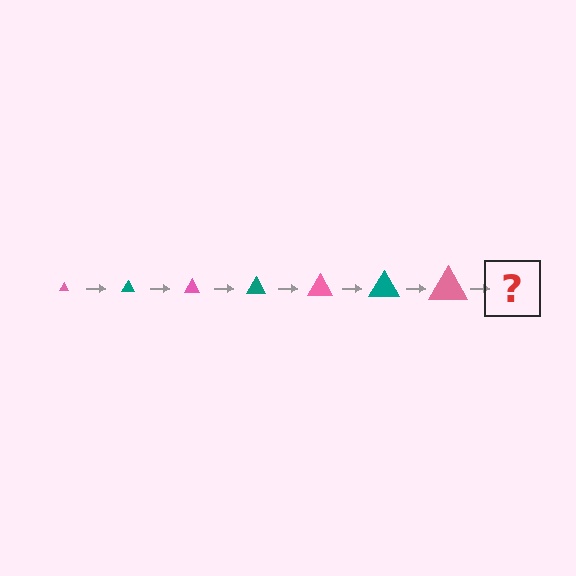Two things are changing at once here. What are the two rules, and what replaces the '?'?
The two rules are that the triangle grows larger each step and the color cycles through pink and teal. The '?' should be a teal triangle, larger than the previous one.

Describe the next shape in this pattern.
It should be a teal triangle, larger than the previous one.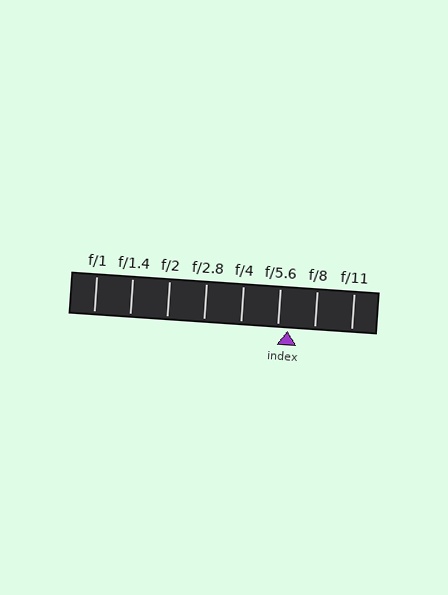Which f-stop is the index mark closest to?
The index mark is closest to f/5.6.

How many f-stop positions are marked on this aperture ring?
There are 8 f-stop positions marked.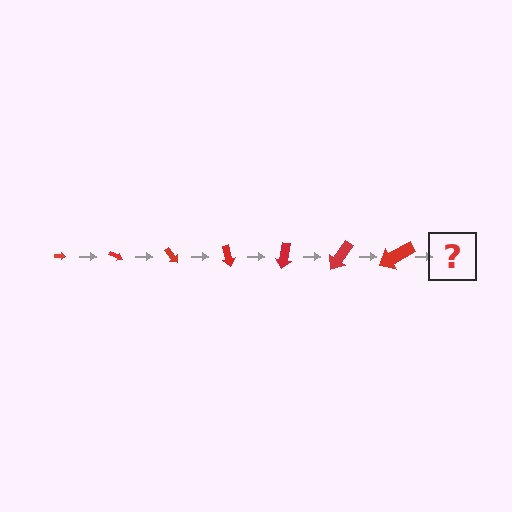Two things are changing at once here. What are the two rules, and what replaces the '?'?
The two rules are that the arrow grows larger each step and it rotates 25 degrees each step. The '?' should be an arrow, larger than the previous one and rotated 175 degrees from the start.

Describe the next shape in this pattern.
It should be an arrow, larger than the previous one and rotated 175 degrees from the start.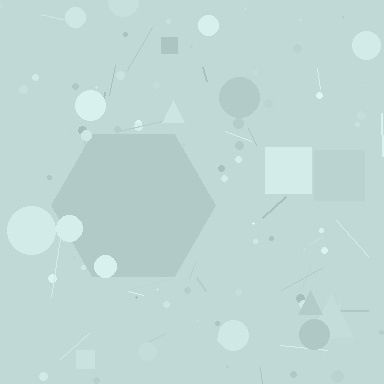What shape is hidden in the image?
A hexagon is hidden in the image.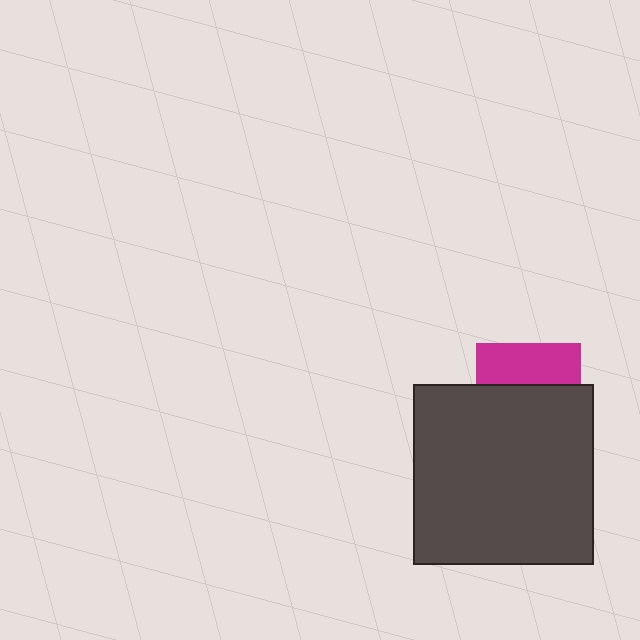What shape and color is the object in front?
The object in front is a dark gray square.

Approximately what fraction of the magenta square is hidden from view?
Roughly 62% of the magenta square is hidden behind the dark gray square.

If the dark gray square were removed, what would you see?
You would see the complete magenta square.